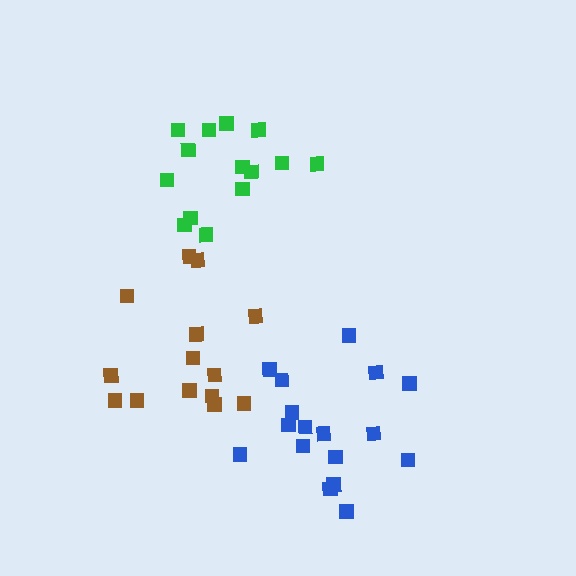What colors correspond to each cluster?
The clusters are colored: green, brown, blue.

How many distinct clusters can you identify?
There are 3 distinct clusters.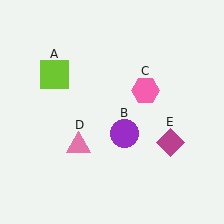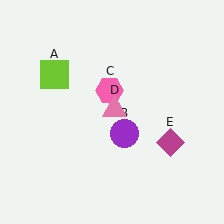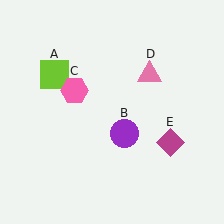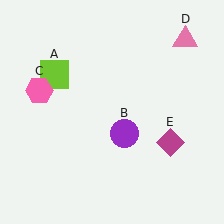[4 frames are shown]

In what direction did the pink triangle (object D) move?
The pink triangle (object D) moved up and to the right.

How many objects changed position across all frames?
2 objects changed position: pink hexagon (object C), pink triangle (object D).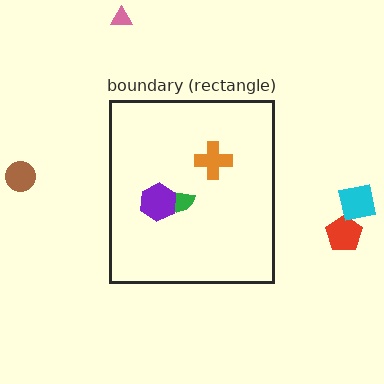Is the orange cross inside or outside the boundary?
Inside.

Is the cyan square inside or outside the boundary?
Outside.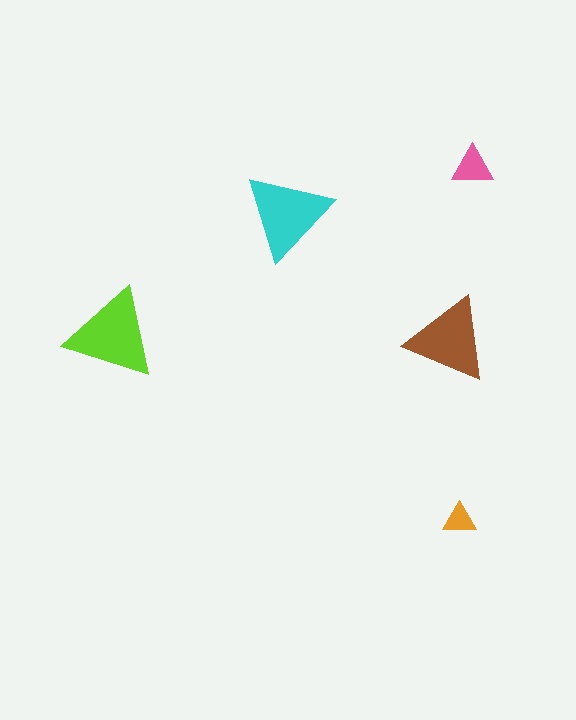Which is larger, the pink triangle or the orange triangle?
The pink one.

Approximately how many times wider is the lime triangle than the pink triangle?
About 2 times wider.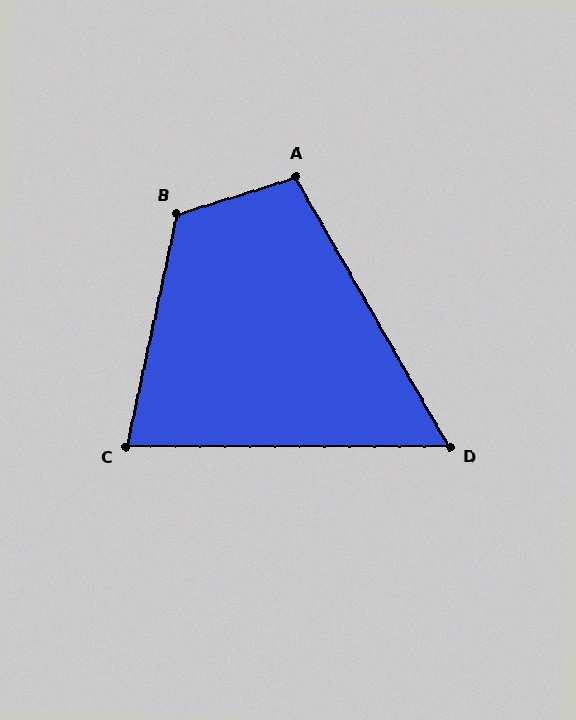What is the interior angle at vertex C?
Approximately 78 degrees (acute).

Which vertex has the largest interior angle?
B, at approximately 120 degrees.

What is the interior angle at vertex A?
Approximately 102 degrees (obtuse).